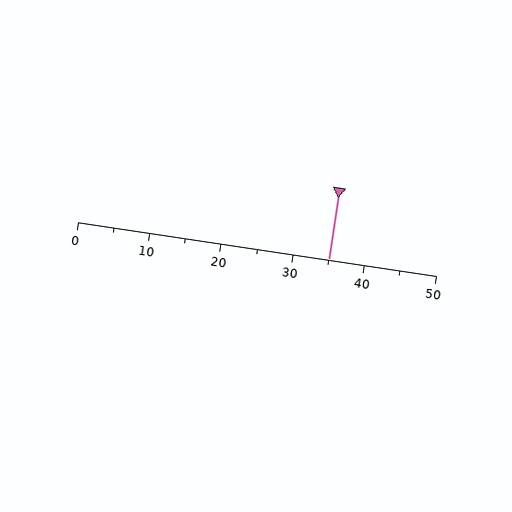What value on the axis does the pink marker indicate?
The marker indicates approximately 35.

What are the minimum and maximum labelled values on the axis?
The axis runs from 0 to 50.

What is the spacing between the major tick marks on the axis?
The major ticks are spaced 10 apart.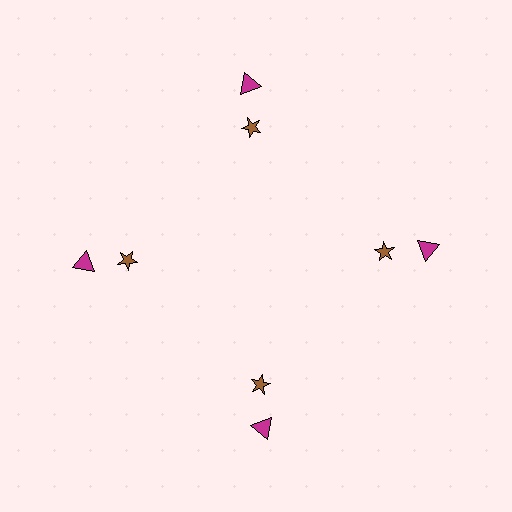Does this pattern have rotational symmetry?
Yes, this pattern has 4-fold rotational symmetry. It looks the same after rotating 90 degrees around the center.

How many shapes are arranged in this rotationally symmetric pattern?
There are 8 shapes, arranged in 4 groups of 2.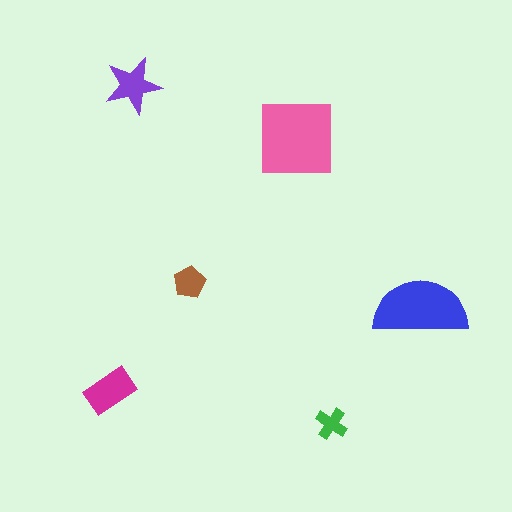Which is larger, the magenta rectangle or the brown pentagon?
The magenta rectangle.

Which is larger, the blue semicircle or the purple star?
The blue semicircle.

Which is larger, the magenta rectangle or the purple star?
The magenta rectangle.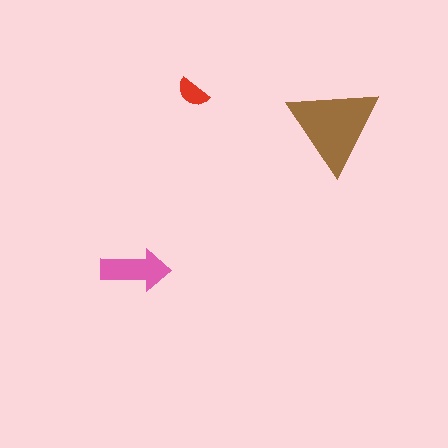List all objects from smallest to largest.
The red semicircle, the pink arrow, the brown triangle.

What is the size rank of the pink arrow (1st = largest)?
2nd.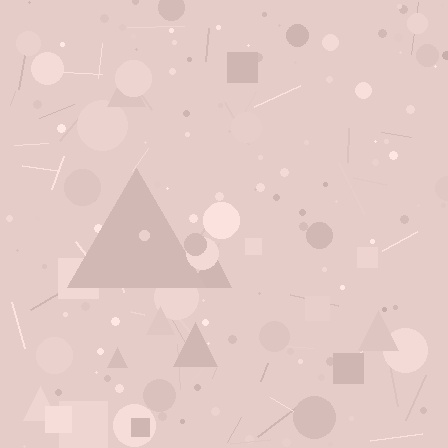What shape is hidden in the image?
A triangle is hidden in the image.